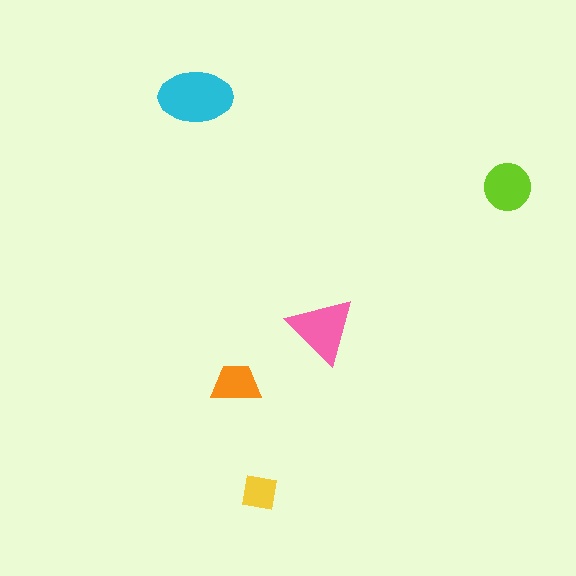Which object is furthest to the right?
The lime circle is rightmost.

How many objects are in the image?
There are 5 objects in the image.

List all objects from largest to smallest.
The cyan ellipse, the pink triangle, the lime circle, the orange trapezoid, the yellow square.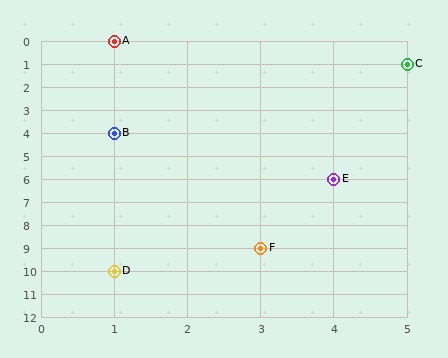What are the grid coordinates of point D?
Point D is at grid coordinates (1, 10).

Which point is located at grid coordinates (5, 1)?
Point C is at (5, 1).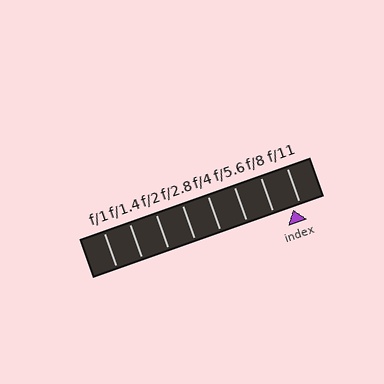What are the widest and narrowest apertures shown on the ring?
The widest aperture shown is f/1 and the narrowest is f/11.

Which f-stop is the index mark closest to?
The index mark is closest to f/11.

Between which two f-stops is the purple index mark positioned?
The index mark is between f/8 and f/11.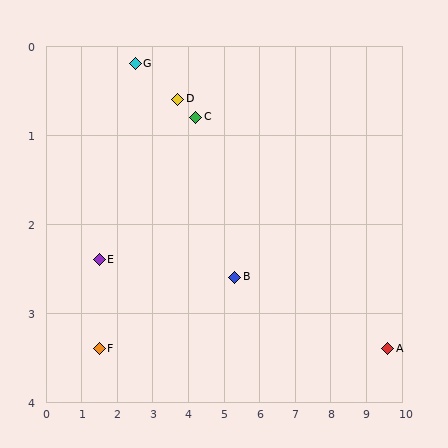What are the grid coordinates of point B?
Point B is at approximately (5.3, 2.6).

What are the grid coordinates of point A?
Point A is at approximately (9.6, 3.4).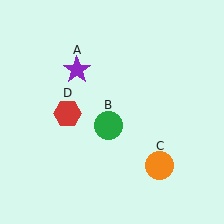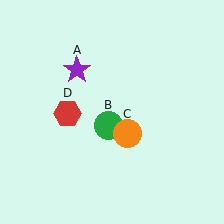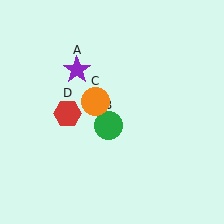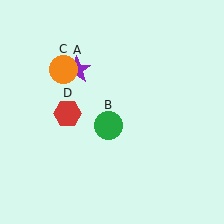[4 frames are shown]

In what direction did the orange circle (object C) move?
The orange circle (object C) moved up and to the left.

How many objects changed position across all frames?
1 object changed position: orange circle (object C).